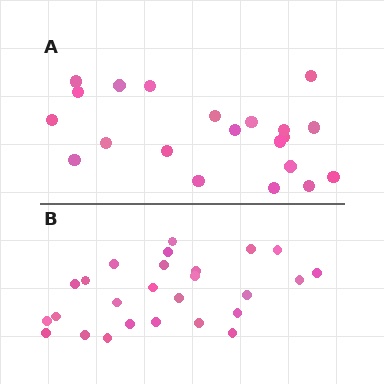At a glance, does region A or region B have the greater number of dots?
Region B (the bottom region) has more dots.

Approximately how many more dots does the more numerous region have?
Region B has about 5 more dots than region A.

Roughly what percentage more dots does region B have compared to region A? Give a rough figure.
About 25% more.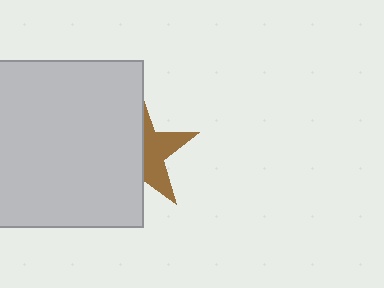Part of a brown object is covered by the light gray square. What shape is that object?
It is a star.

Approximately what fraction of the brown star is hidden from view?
Roughly 57% of the brown star is hidden behind the light gray square.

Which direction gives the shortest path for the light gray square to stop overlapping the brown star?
Moving left gives the shortest separation.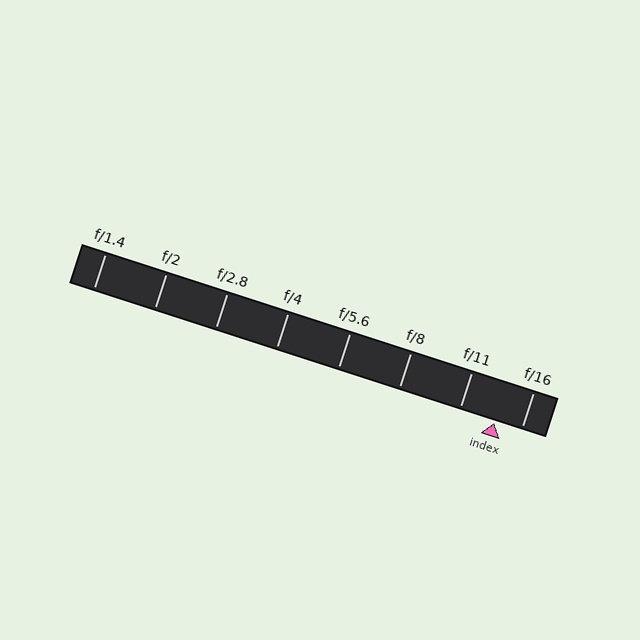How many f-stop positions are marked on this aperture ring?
There are 8 f-stop positions marked.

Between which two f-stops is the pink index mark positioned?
The index mark is between f/11 and f/16.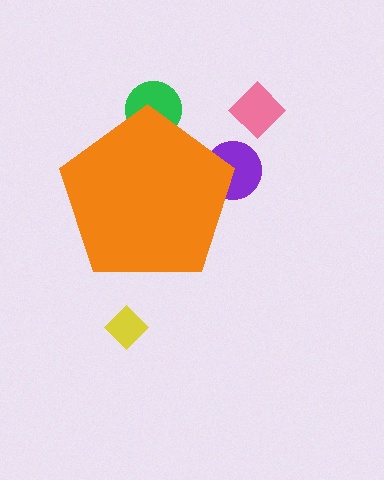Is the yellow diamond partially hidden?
No, the yellow diamond is fully visible.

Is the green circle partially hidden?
Yes, the green circle is partially hidden behind the orange pentagon.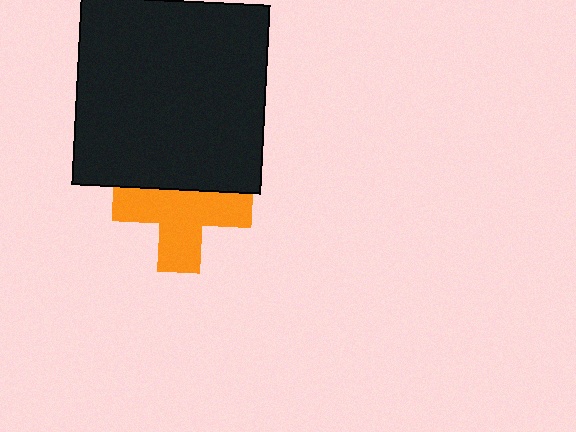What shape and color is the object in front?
The object in front is a black square.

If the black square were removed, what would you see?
You would see the complete orange cross.